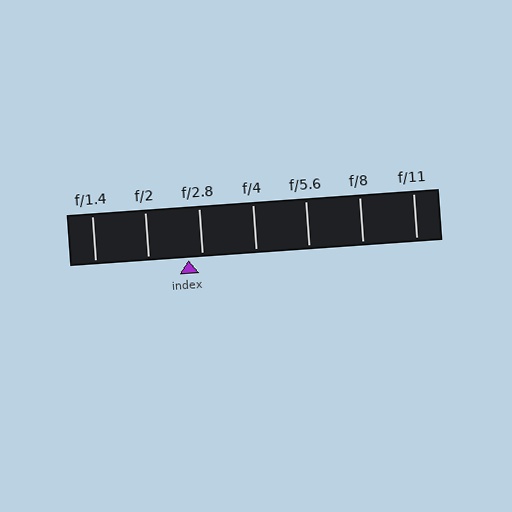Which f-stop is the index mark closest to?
The index mark is closest to f/2.8.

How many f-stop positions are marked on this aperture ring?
There are 7 f-stop positions marked.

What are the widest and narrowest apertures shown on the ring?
The widest aperture shown is f/1.4 and the narrowest is f/11.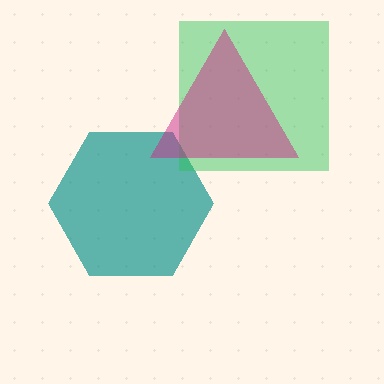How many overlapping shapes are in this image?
There are 3 overlapping shapes in the image.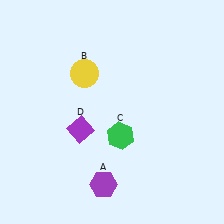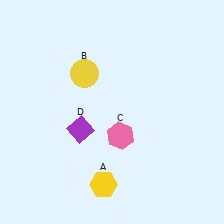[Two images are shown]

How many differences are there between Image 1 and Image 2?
There are 2 differences between the two images.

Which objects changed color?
A changed from purple to yellow. C changed from green to pink.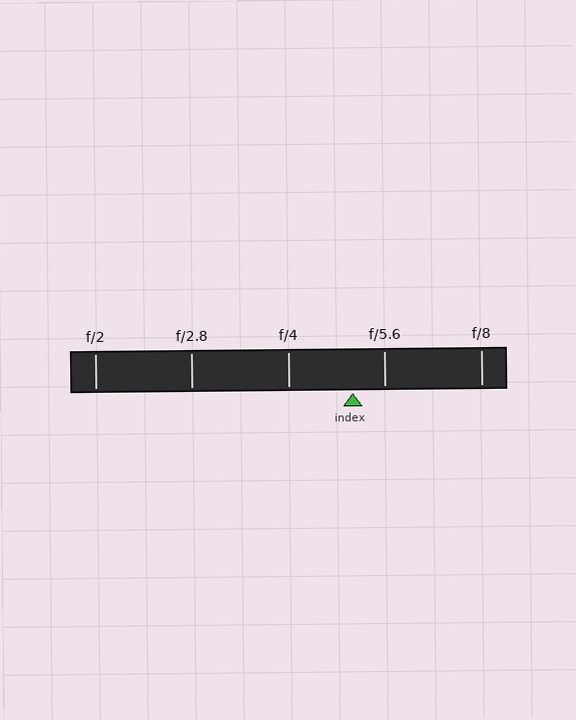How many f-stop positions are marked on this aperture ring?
There are 5 f-stop positions marked.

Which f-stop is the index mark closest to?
The index mark is closest to f/5.6.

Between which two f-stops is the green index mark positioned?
The index mark is between f/4 and f/5.6.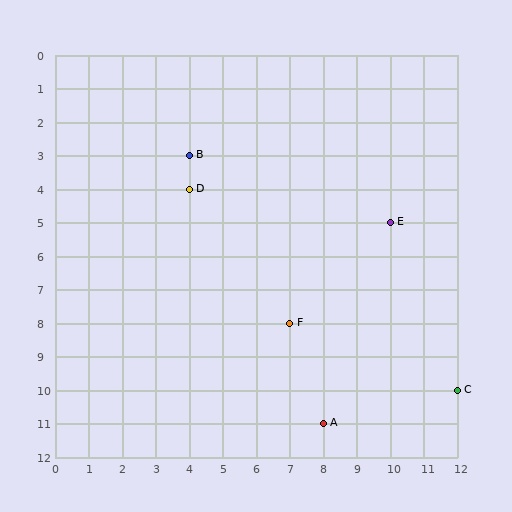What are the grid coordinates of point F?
Point F is at grid coordinates (7, 8).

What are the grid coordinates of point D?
Point D is at grid coordinates (4, 4).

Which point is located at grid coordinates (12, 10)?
Point C is at (12, 10).